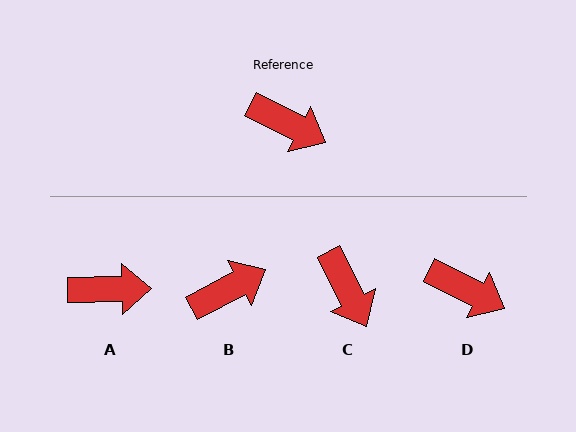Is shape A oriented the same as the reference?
No, it is off by about 28 degrees.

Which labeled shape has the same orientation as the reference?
D.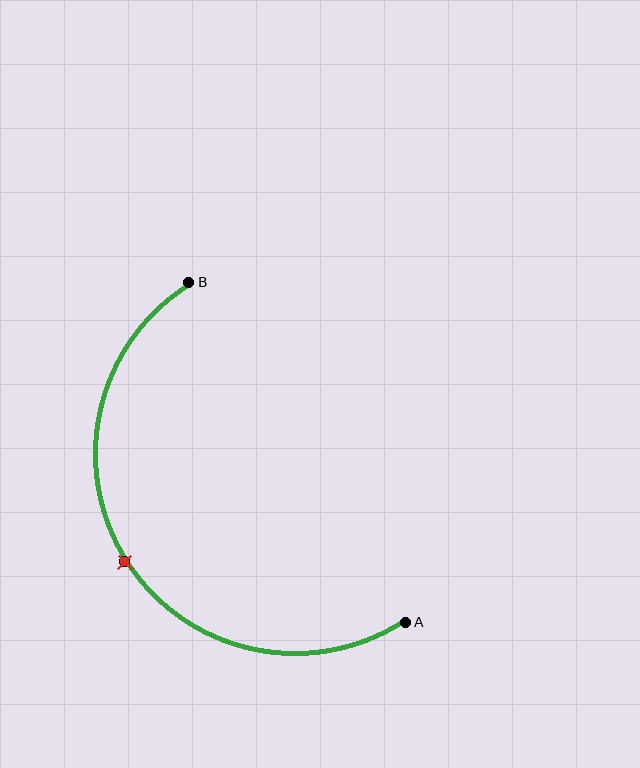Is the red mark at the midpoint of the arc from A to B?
Yes. The red mark lies on the arc at equal arc-length from both A and B — it is the arc midpoint.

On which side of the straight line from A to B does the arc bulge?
The arc bulges to the left of the straight line connecting A and B.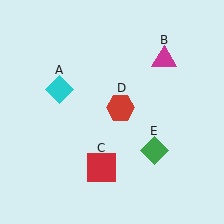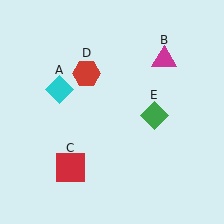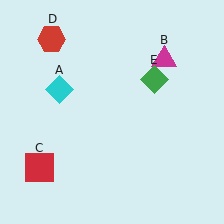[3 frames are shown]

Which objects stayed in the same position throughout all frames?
Cyan diamond (object A) and magenta triangle (object B) remained stationary.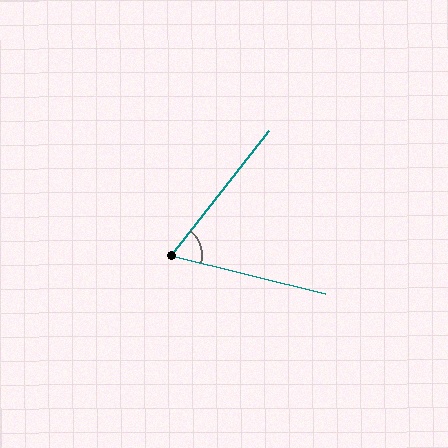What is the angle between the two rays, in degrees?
Approximately 66 degrees.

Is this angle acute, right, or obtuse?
It is acute.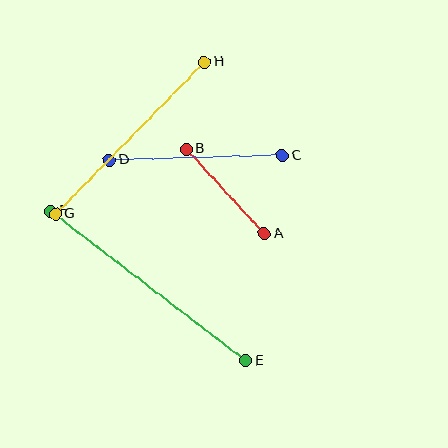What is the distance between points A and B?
The distance is approximately 115 pixels.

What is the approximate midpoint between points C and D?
The midpoint is at approximately (196, 158) pixels.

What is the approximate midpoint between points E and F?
The midpoint is at approximately (148, 286) pixels.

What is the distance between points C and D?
The distance is approximately 173 pixels.